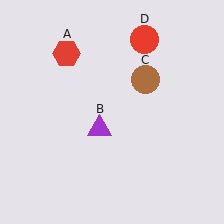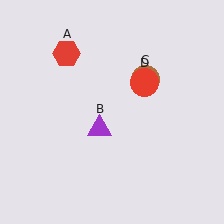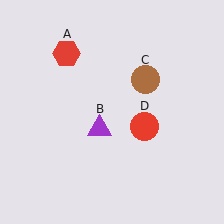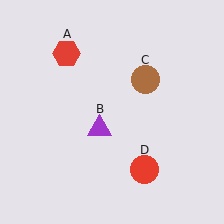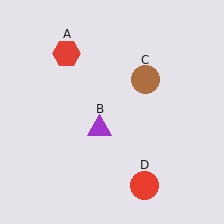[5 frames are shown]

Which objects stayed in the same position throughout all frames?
Red hexagon (object A) and purple triangle (object B) and brown circle (object C) remained stationary.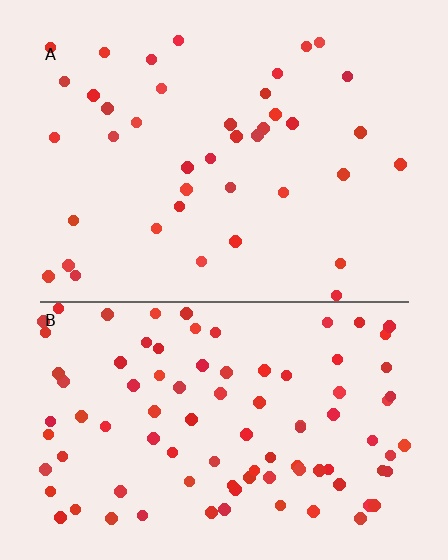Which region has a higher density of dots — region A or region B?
B (the bottom).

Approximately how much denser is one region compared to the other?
Approximately 2.3× — region B over region A.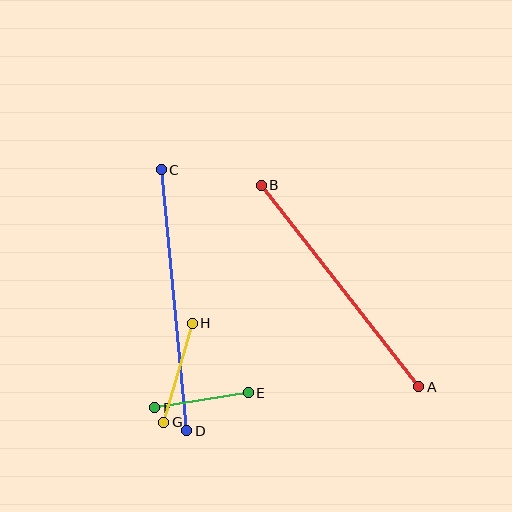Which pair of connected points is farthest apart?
Points C and D are farthest apart.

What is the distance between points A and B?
The distance is approximately 256 pixels.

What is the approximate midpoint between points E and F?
The midpoint is at approximately (202, 400) pixels.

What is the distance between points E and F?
The distance is approximately 95 pixels.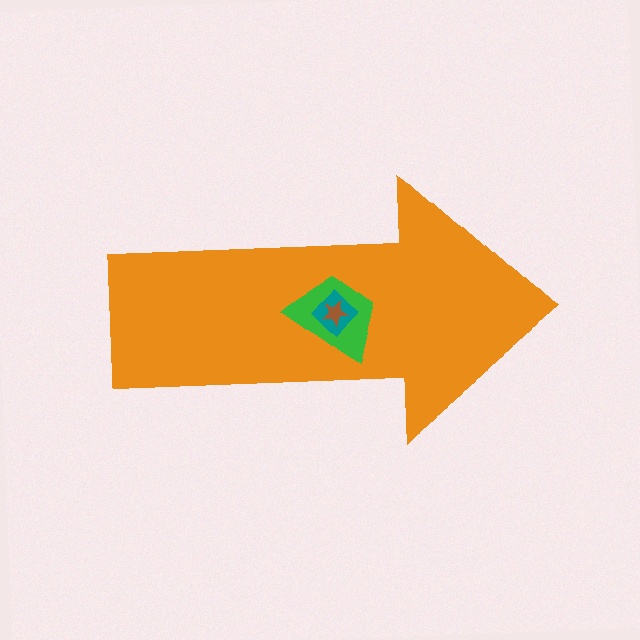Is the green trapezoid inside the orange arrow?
Yes.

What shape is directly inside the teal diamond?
The brown star.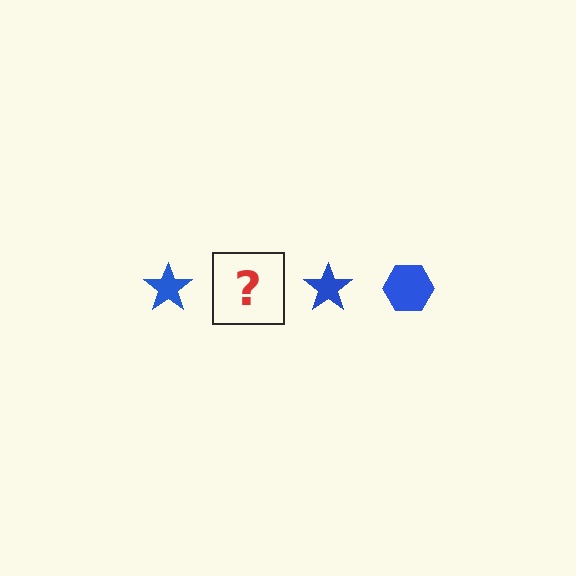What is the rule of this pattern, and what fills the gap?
The rule is that the pattern cycles through star, hexagon shapes in blue. The gap should be filled with a blue hexagon.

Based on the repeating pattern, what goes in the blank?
The blank should be a blue hexagon.